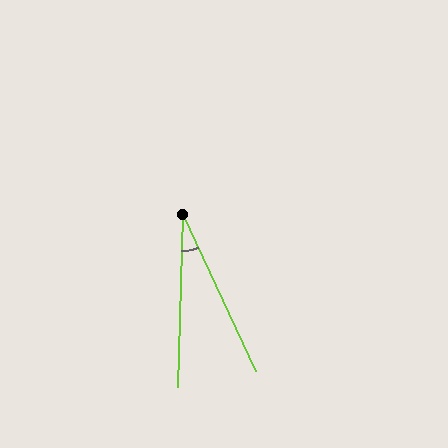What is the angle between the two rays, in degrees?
Approximately 27 degrees.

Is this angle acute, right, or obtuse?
It is acute.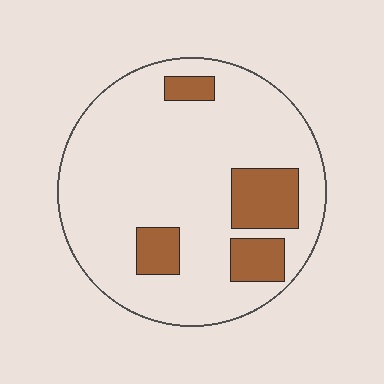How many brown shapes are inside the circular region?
4.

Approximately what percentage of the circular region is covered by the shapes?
Approximately 15%.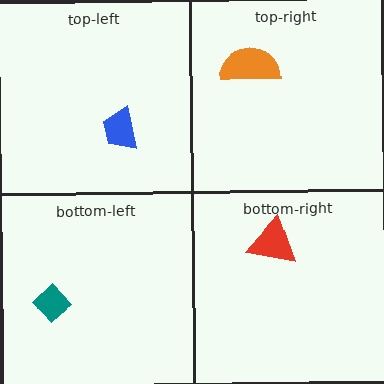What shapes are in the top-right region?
The orange semicircle.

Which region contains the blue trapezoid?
The top-left region.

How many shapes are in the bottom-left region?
1.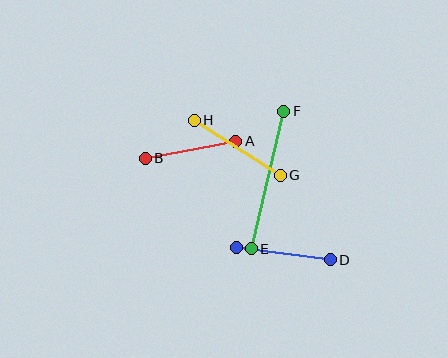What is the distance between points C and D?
The distance is approximately 95 pixels.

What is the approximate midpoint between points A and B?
The midpoint is at approximately (190, 150) pixels.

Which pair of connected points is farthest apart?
Points E and F are farthest apart.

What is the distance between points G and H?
The distance is approximately 102 pixels.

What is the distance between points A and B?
The distance is approximately 92 pixels.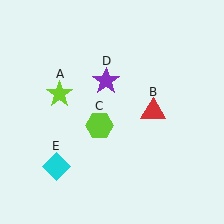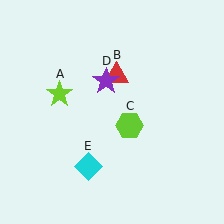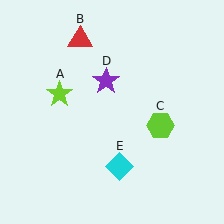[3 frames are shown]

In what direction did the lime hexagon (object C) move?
The lime hexagon (object C) moved right.